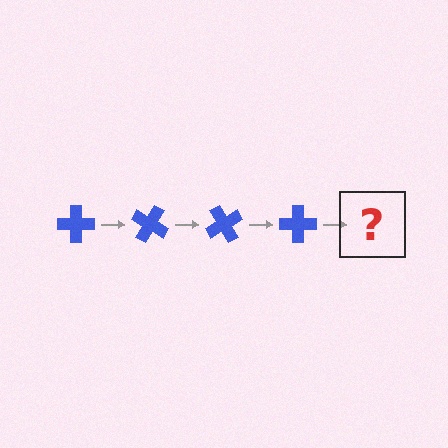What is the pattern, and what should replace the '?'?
The pattern is that the cross rotates 30 degrees each step. The '?' should be a blue cross rotated 120 degrees.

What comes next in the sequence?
The next element should be a blue cross rotated 120 degrees.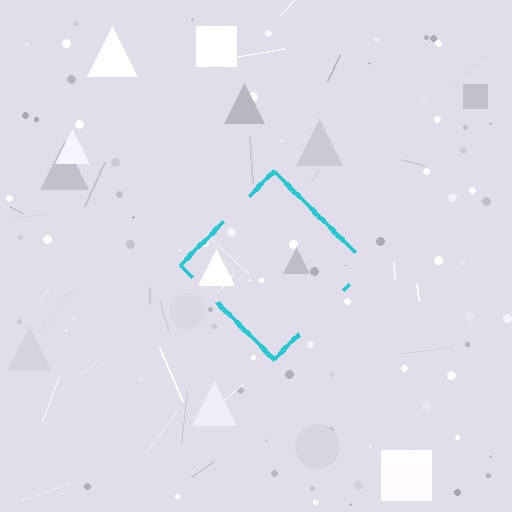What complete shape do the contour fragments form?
The contour fragments form a diamond.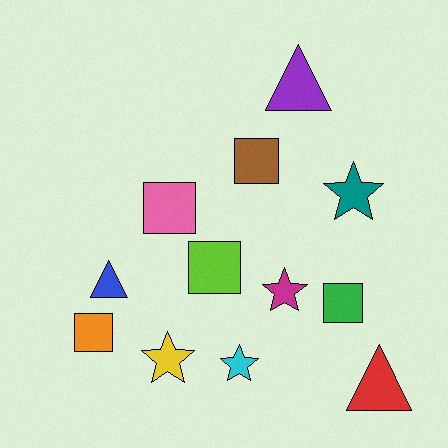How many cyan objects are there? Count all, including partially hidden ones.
There is 1 cyan object.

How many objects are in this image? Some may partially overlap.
There are 12 objects.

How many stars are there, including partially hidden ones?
There are 4 stars.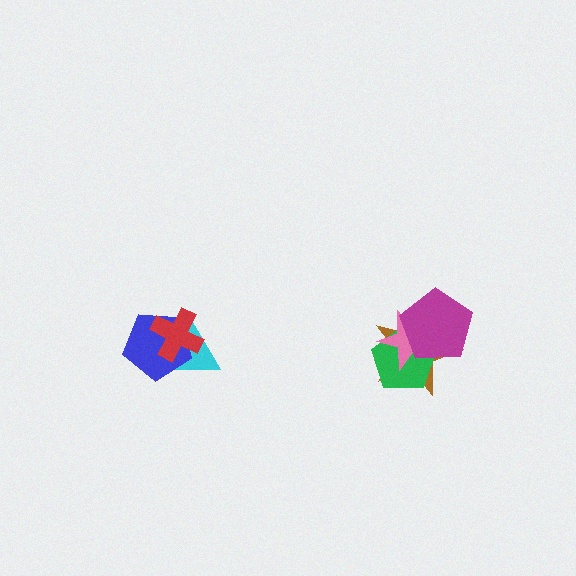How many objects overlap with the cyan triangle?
2 objects overlap with the cyan triangle.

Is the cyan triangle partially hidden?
Yes, it is partially covered by another shape.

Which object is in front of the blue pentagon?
The red cross is in front of the blue pentagon.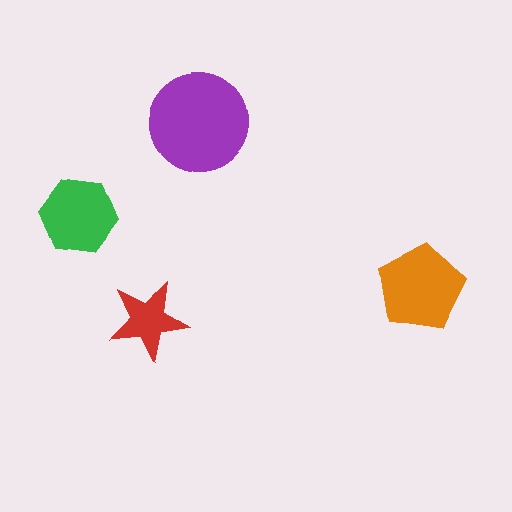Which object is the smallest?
The red star.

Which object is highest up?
The purple circle is topmost.